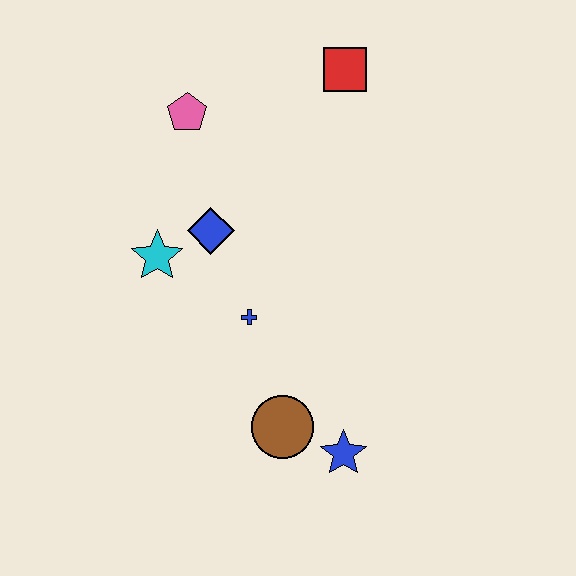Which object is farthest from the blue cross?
The red square is farthest from the blue cross.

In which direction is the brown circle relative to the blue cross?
The brown circle is below the blue cross.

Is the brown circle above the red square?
No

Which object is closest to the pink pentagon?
The blue diamond is closest to the pink pentagon.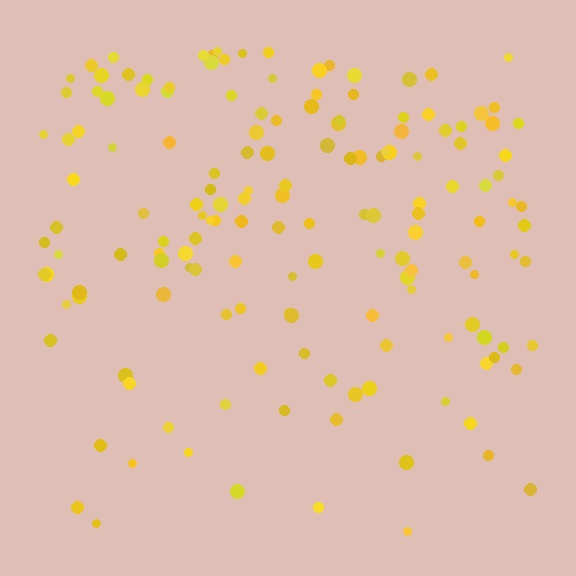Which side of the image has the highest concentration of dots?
The top.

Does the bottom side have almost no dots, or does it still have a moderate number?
Still a moderate number, just noticeably fewer than the top.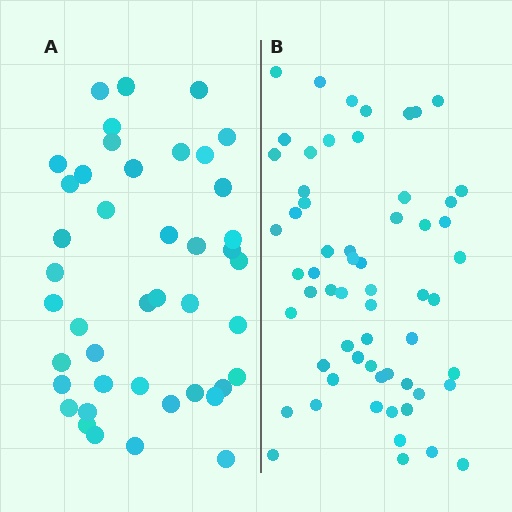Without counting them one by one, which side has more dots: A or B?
Region B (the right region) has more dots.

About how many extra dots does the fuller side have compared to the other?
Region B has approximately 15 more dots than region A.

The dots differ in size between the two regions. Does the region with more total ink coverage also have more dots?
No. Region A has more total ink coverage because its dots are larger, but region B actually contains more individual dots. Total area can be misleading — the number of items is what matters here.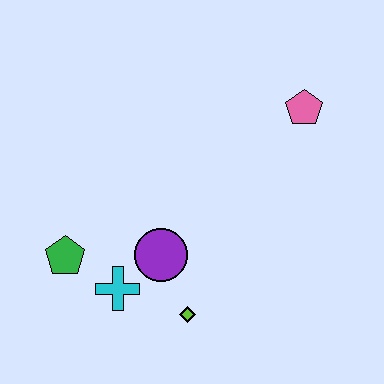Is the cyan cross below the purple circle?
Yes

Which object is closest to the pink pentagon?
The purple circle is closest to the pink pentagon.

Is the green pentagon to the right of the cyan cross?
No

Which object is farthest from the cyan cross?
The pink pentagon is farthest from the cyan cross.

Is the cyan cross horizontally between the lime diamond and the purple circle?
No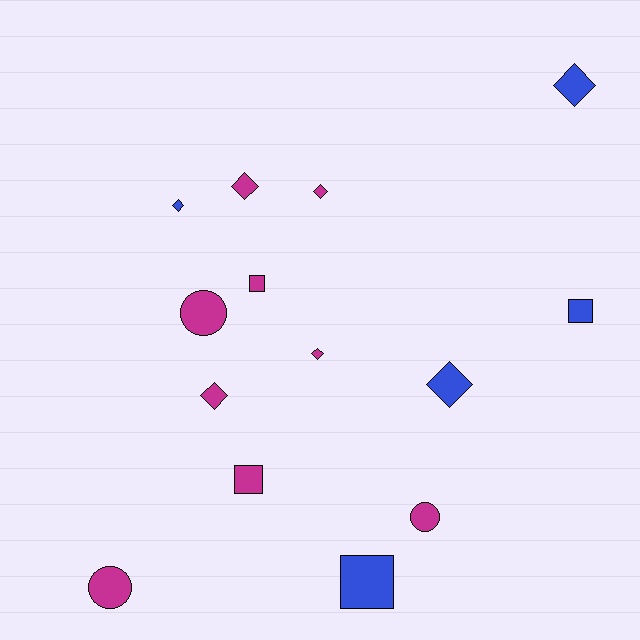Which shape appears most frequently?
Diamond, with 7 objects.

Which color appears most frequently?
Magenta, with 9 objects.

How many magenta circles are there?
There are 3 magenta circles.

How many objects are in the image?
There are 14 objects.